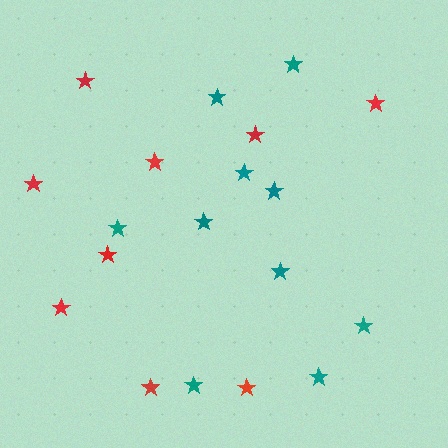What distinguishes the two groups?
There are 2 groups: one group of red stars (9) and one group of teal stars (10).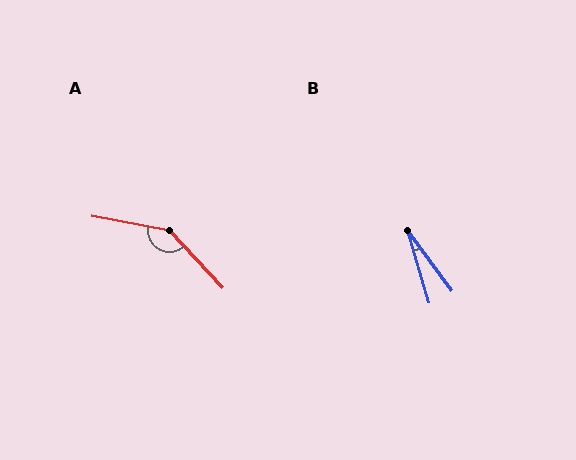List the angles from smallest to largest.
B (20°), A (144°).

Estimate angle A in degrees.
Approximately 144 degrees.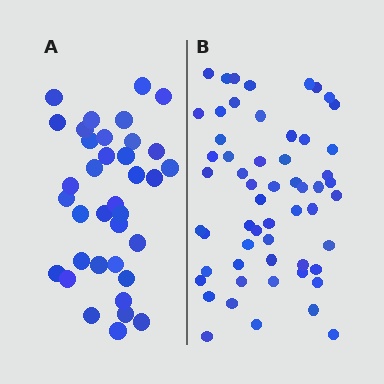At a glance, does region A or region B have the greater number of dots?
Region B (the right region) has more dots.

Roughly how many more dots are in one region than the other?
Region B has approximately 20 more dots than region A.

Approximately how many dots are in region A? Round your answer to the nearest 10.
About 40 dots. (The exact count is 36, which rounds to 40.)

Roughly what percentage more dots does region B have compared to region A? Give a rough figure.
About 60% more.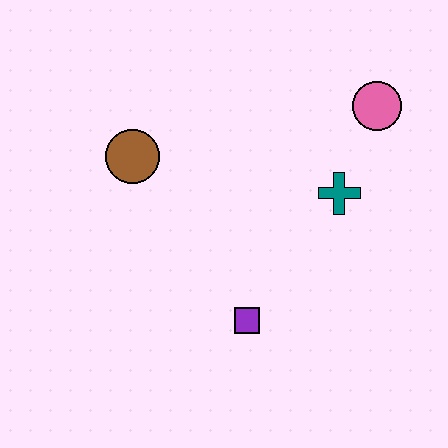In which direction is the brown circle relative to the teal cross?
The brown circle is to the left of the teal cross.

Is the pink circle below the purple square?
No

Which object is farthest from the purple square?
The pink circle is farthest from the purple square.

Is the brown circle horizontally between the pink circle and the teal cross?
No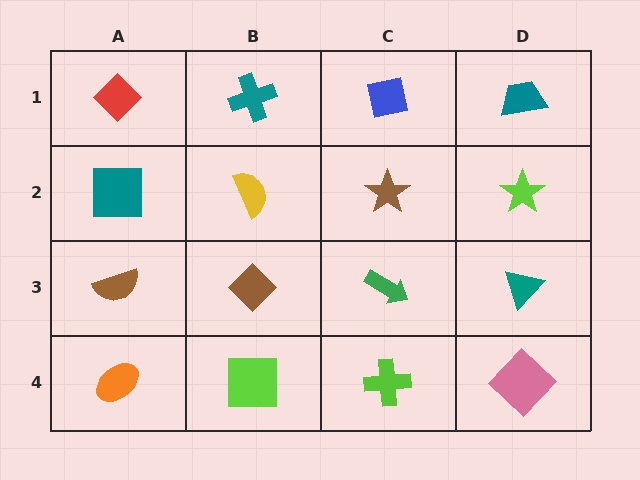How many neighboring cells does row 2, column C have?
4.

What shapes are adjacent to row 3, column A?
A teal square (row 2, column A), an orange ellipse (row 4, column A), a brown diamond (row 3, column B).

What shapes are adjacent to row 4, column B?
A brown diamond (row 3, column B), an orange ellipse (row 4, column A), a lime cross (row 4, column C).